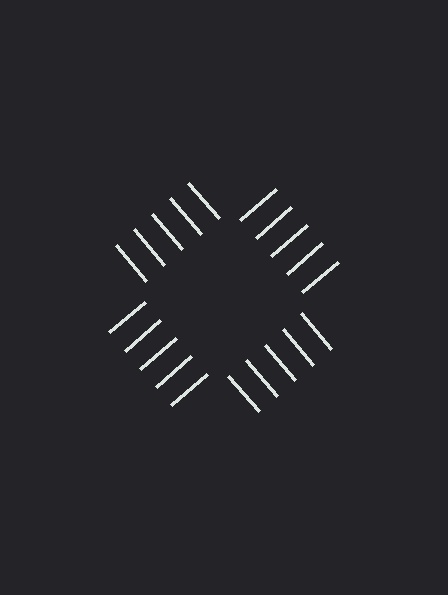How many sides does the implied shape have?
4 sides — the line-ends trace a square.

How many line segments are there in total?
20 — 5 along each of the 4 edges.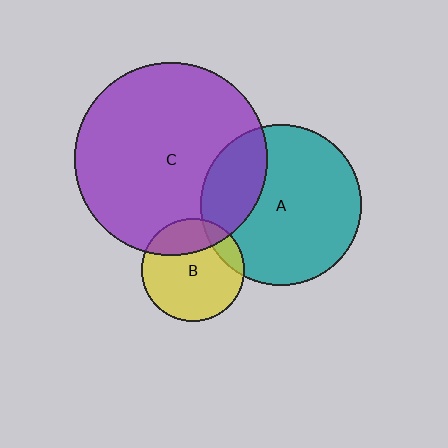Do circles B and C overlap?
Yes.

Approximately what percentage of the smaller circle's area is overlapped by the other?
Approximately 25%.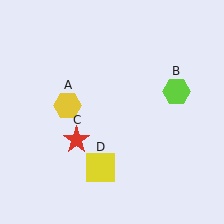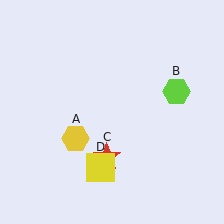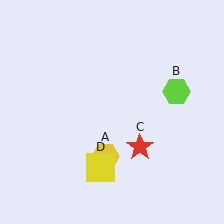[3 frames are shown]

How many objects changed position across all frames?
2 objects changed position: yellow hexagon (object A), red star (object C).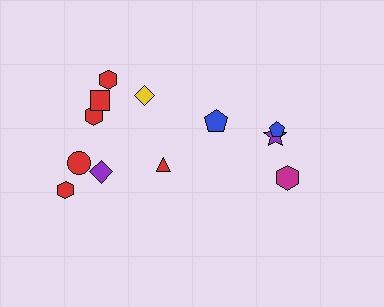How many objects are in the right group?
There are 4 objects.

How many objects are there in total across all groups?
There are 12 objects.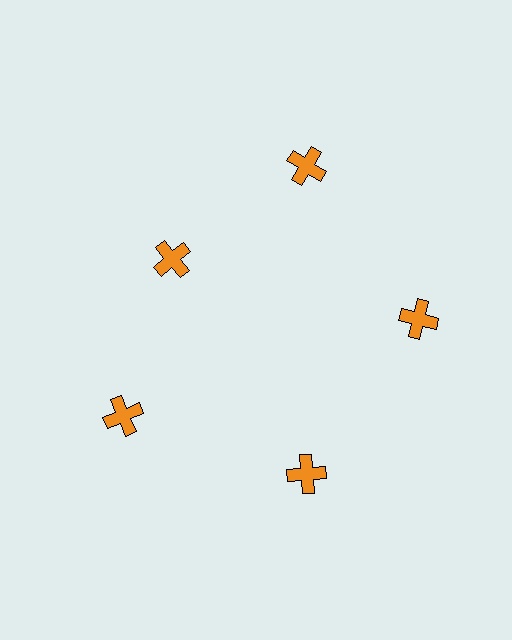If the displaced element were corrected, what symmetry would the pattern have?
It would have 5-fold rotational symmetry — the pattern would map onto itself every 72 degrees.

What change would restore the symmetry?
The symmetry would be restored by moving it outward, back onto the ring so that all 5 crosses sit at equal angles and equal distance from the center.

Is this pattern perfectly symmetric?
No. The 5 orange crosses are arranged in a ring, but one element near the 10 o'clock position is pulled inward toward the center, breaking the 5-fold rotational symmetry.